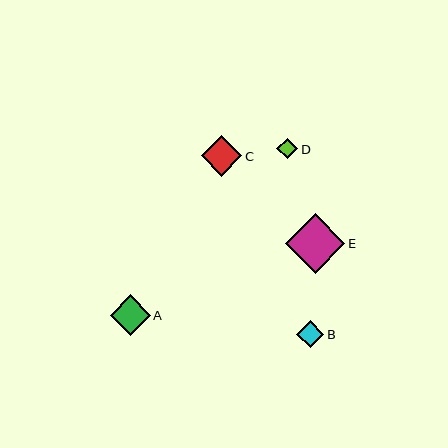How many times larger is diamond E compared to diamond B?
Diamond E is approximately 2.2 times the size of diamond B.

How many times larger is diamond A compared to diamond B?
Diamond A is approximately 1.5 times the size of diamond B.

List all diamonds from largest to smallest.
From largest to smallest: E, C, A, B, D.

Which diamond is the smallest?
Diamond D is the smallest with a size of approximately 21 pixels.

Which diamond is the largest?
Diamond E is the largest with a size of approximately 59 pixels.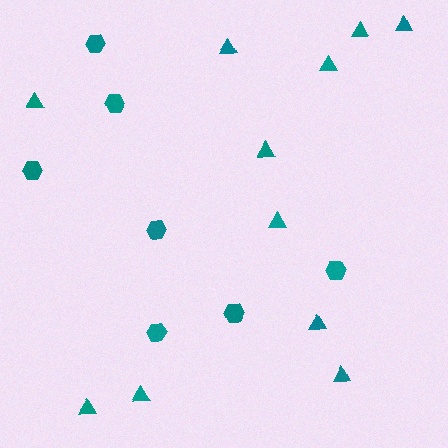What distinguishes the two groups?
There are 2 groups: one group of hexagons (7) and one group of triangles (11).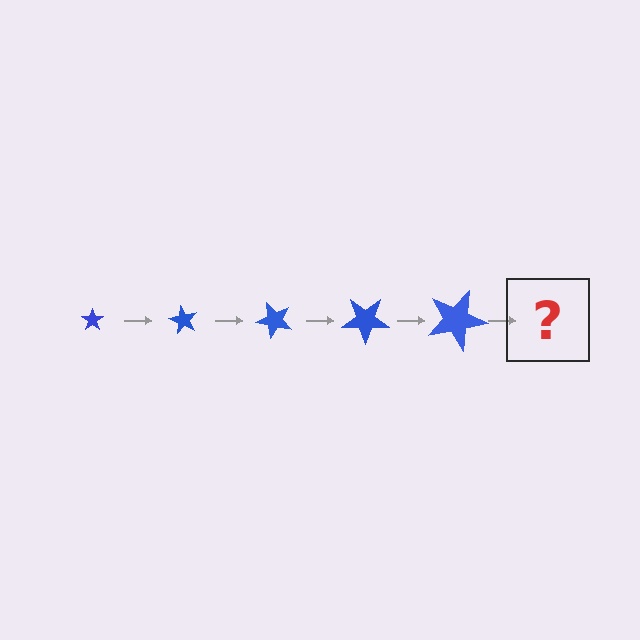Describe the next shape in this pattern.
It should be a star, larger than the previous one and rotated 300 degrees from the start.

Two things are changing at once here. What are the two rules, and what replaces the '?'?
The two rules are that the star grows larger each step and it rotates 60 degrees each step. The '?' should be a star, larger than the previous one and rotated 300 degrees from the start.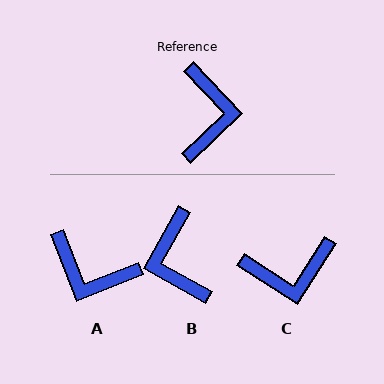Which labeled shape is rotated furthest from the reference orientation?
B, about 162 degrees away.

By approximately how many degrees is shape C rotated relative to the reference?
Approximately 76 degrees clockwise.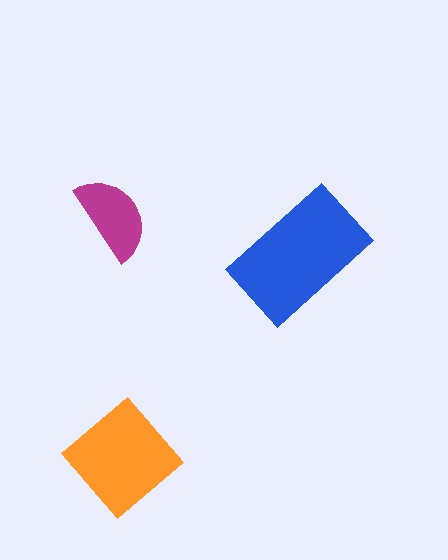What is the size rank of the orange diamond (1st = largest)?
2nd.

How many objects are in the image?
There are 3 objects in the image.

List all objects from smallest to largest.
The magenta semicircle, the orange diamond, the blue rectangle.